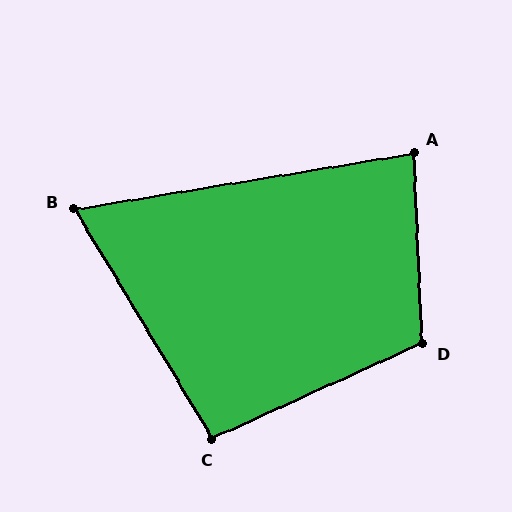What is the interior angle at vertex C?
Approximately 97 degrees (obtuse).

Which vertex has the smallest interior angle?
B, at approximately 68 degrees.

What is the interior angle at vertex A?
Approximately 83 degrees (acute).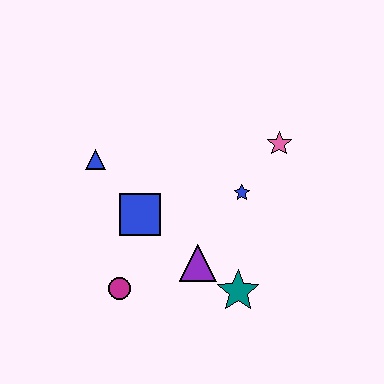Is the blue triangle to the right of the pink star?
No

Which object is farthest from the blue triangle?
The teal star is farthest from the blue triangle.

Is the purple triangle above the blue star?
No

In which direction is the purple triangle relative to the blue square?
The purple triangle is to the right of the blue square.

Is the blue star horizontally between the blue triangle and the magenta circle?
No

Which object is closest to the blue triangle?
The blue square is closest to the blue triangle.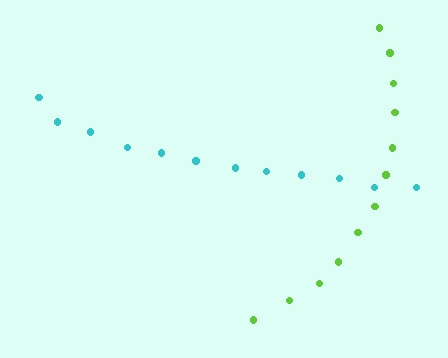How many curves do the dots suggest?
There are 2 distinct paths.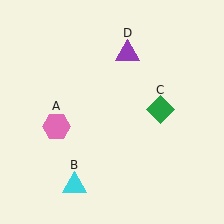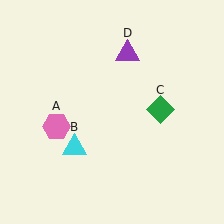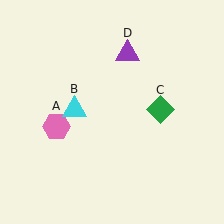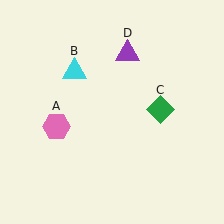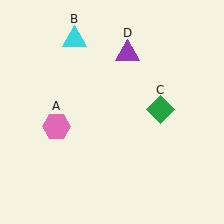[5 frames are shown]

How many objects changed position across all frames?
1 object changed position: cyan triangle (object B).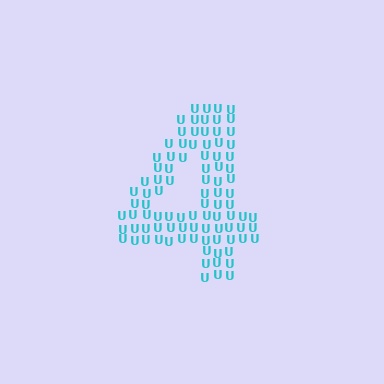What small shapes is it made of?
It is made of small letter U's.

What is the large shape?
The large shape is the digit 4.